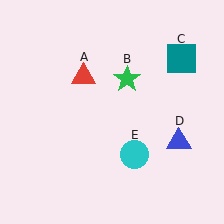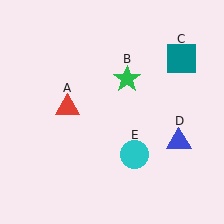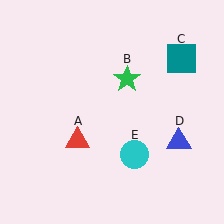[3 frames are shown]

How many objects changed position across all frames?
1 object changed position: red triangle (object A).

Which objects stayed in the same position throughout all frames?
Green star (object B) and teal square (object C) and blue triangle (object D) and cyan circle (object E) remained stationary.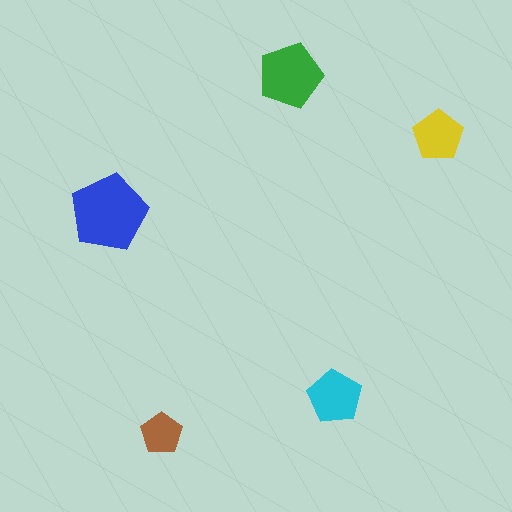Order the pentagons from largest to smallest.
the blue one, the green one, the cyan one, the yellow one, the brown one.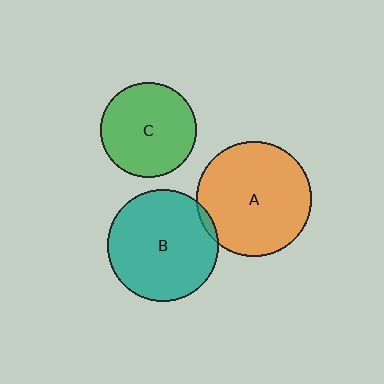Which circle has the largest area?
Circle A (orange).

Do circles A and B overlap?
Yes.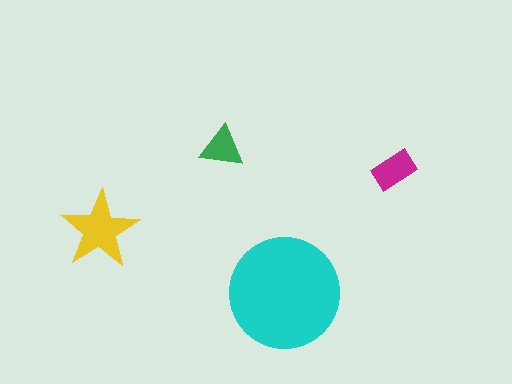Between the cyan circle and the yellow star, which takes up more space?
The cyan circle.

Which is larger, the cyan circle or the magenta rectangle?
The cyan circle.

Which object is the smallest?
The green triangle.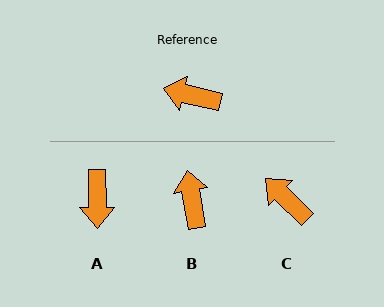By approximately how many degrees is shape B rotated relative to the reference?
Approximately 67 degrees clockwise.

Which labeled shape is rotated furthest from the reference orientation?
A, about 104 degrees away.